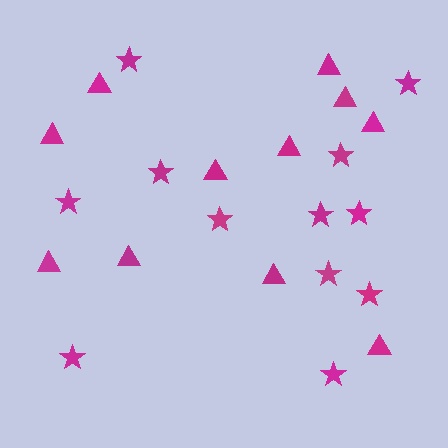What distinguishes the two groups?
There are 2 groups: one group of triangles (11) and one group of stars (12).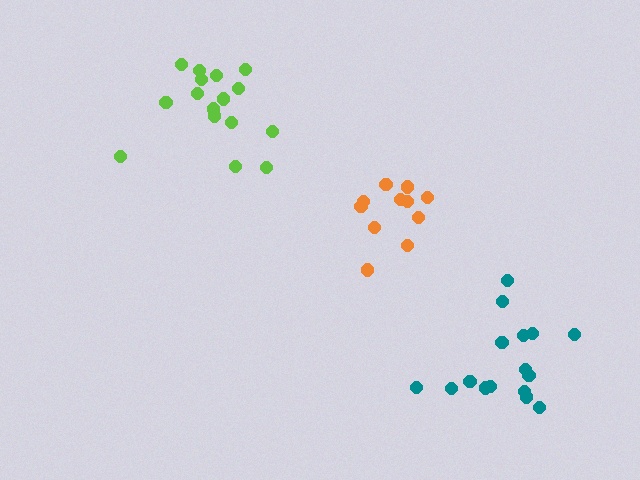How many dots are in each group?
Group 1: 16 dots, Group 2: 11 dots, Group 3: 16 dots (43 total).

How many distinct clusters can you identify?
There are 3 distinct clusters.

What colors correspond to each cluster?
The clusters are colored: lime, orange, teal.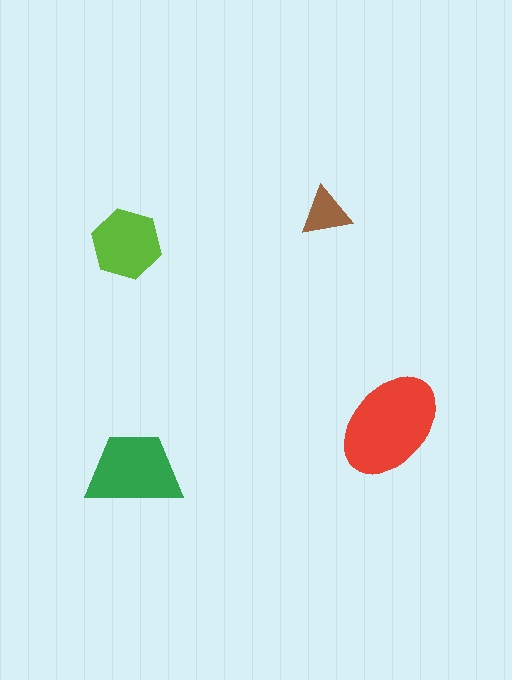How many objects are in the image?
There are 4 objects in the image.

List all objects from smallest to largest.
The brown triangle, the lime hexagon, the green trapezoid, the red ellipse.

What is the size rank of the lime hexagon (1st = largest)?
3rd.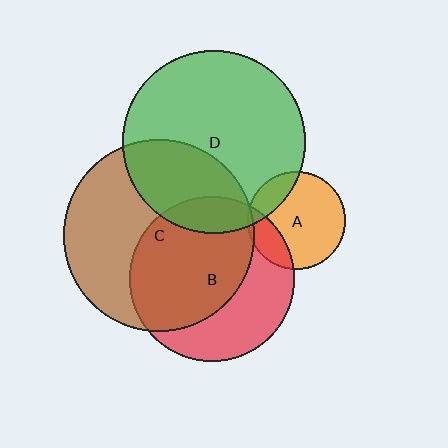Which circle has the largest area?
Circle C (brown).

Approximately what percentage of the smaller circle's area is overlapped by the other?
Approximately 20%.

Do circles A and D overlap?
Yes.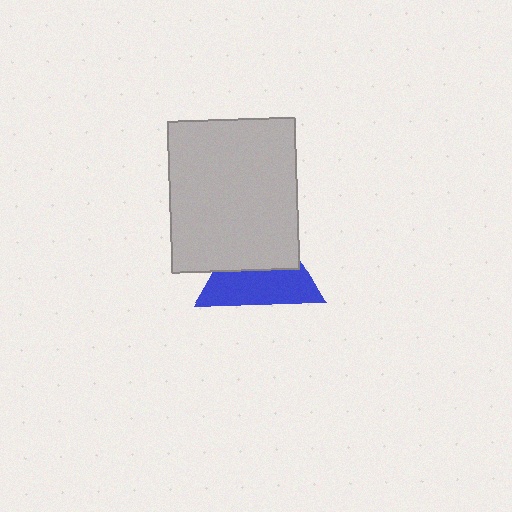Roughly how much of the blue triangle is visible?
About half of it is visible (roughly 51%).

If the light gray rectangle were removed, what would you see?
You would see the complete blue triangle.